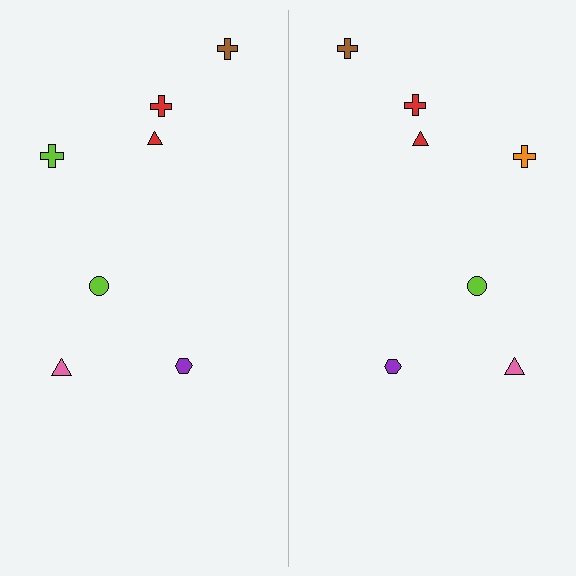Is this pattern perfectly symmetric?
No, the pattern is not perfectly symmetric. The orange cross on the right side breaks the symmetry — its mirror counterpart is lime.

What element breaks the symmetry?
The orange cross on the right side breaks the symmetry — its mirror counterpart is lime.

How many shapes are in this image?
There are 14 shapes in this image.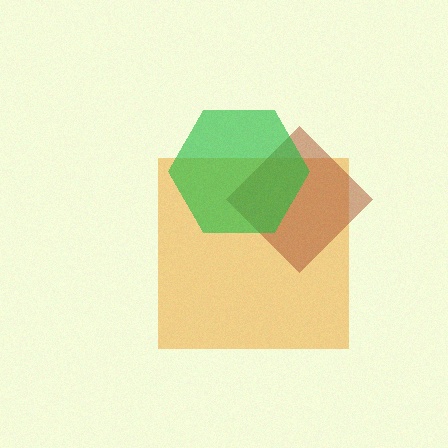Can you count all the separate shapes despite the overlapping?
Yes, there are 3 separate shapes.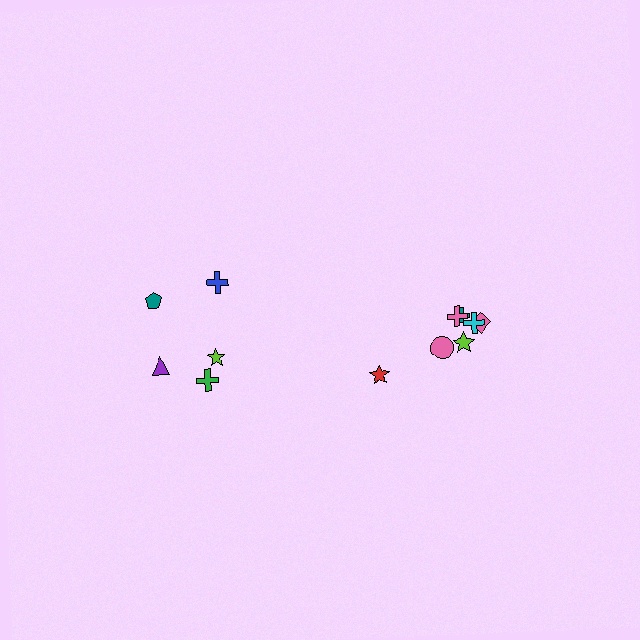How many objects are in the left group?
There are 5 objects.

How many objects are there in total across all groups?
There are 12 objects.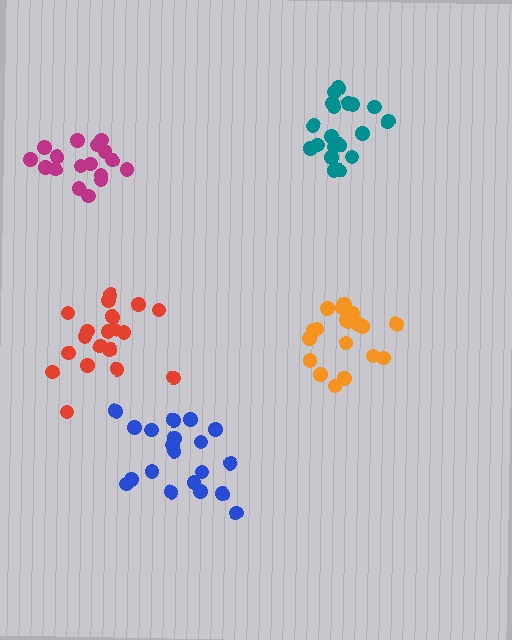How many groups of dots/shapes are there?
There are 5 groups.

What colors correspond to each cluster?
The clusters are colored: blue, red, teal, magenta, orange.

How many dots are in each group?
Group 1: 20 dots, Group 2: 19 dots, Group 3: 20 dots, Group 4: 17 dots, Group 5: 19 dots (95 total).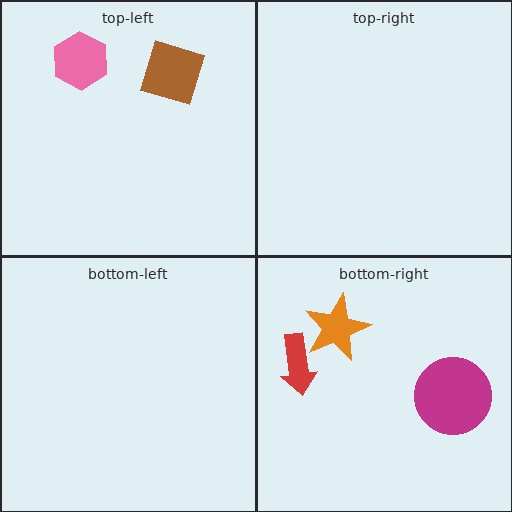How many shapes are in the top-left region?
2.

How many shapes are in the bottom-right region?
3.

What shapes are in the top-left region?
The pink hexagon, the brown diamond.